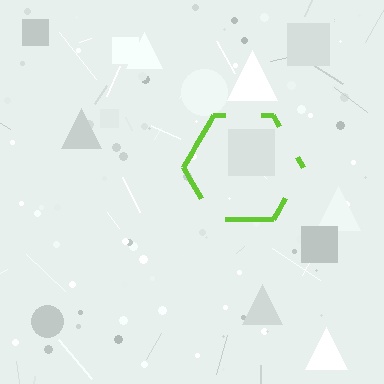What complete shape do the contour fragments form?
The contour fragments form a hexagon.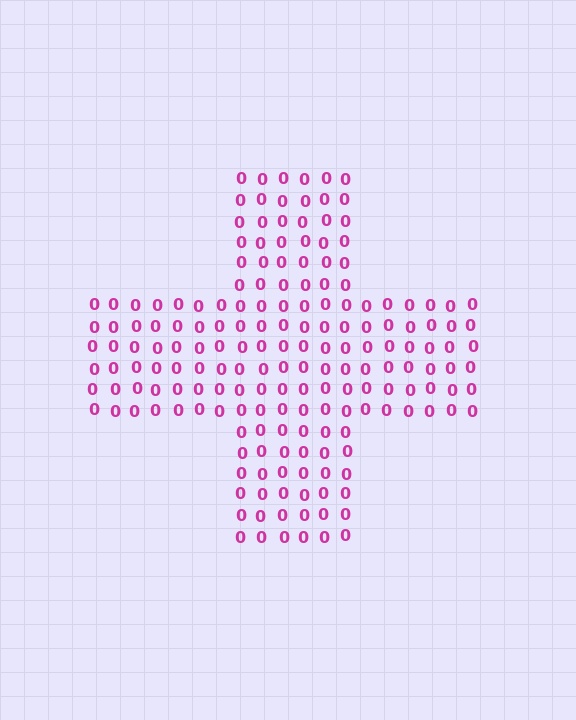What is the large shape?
The large shape is a cross.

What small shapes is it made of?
It is made of small digit 0's.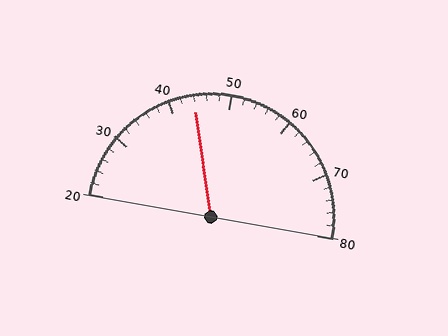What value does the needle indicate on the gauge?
The needle indicates approximately 44.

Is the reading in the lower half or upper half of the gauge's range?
The reading is in the lower half of the range (20 to 80).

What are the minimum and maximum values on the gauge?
The gauge ranges from 20 to 80.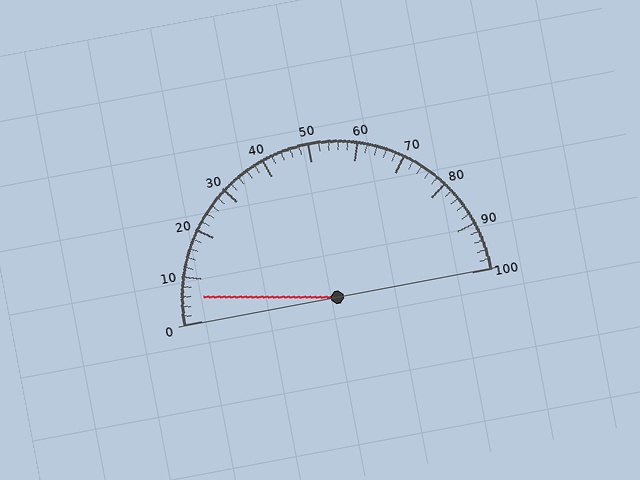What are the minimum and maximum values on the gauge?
The gauge ranges from 0 to 100.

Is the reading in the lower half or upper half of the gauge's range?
The reading is in the lower half of the range (0 to 100).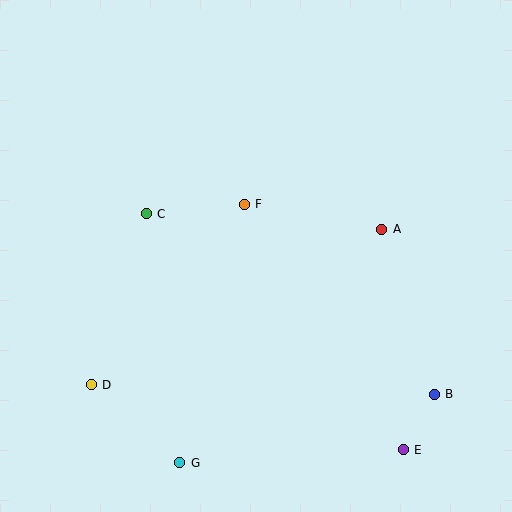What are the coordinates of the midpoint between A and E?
The midpoint between A and E is at (393, 340).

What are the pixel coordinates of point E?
Point E is at (403, 450).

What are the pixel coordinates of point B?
Point B is at (434, 394).